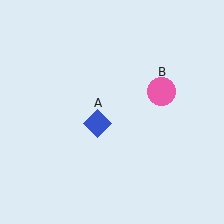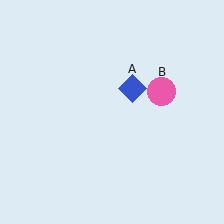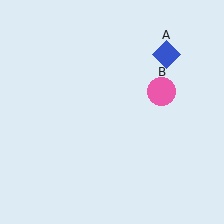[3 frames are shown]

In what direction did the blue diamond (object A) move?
The blue diamond (object A) moved up and to the right.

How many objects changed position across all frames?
1 object changed position: blue diamond (object A).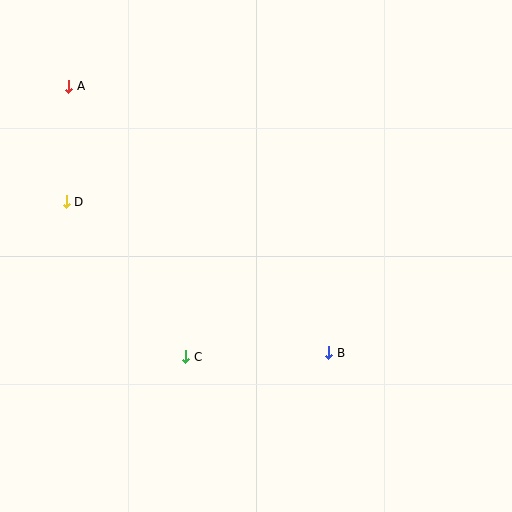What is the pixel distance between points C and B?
The distance between C and B is 143 pixels.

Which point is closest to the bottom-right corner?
Point B is closest to the bottom-right corner.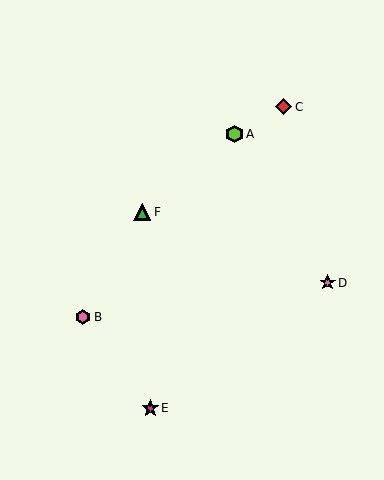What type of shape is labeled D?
Shape D is a pink star.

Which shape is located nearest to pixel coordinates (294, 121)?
The red diamond (labeled C) at (284, 107) is nearest to that location.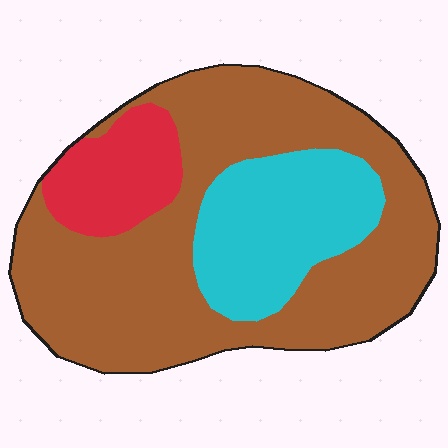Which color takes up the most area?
Brown, at roughly 65%.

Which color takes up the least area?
Red, at roughly 15%.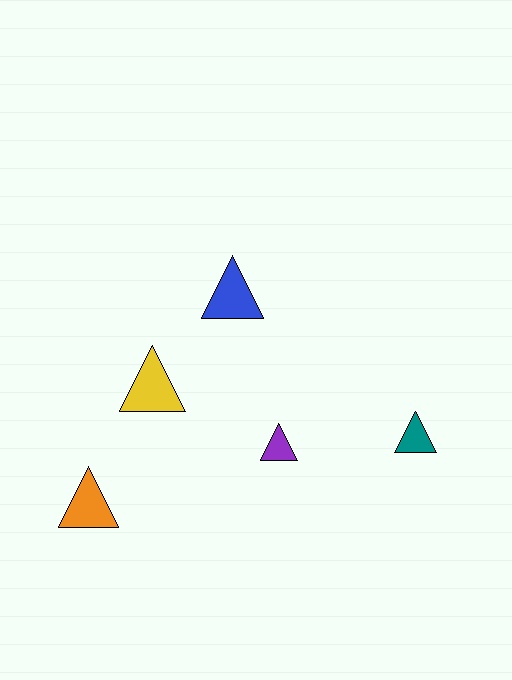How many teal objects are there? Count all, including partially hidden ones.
There is 1 teal object.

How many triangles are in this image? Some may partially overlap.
There are 5 triangles.